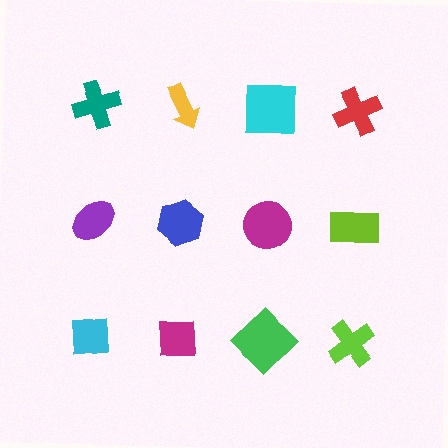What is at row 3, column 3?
A green diamond.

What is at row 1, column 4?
A red cross.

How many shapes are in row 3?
4 shapes.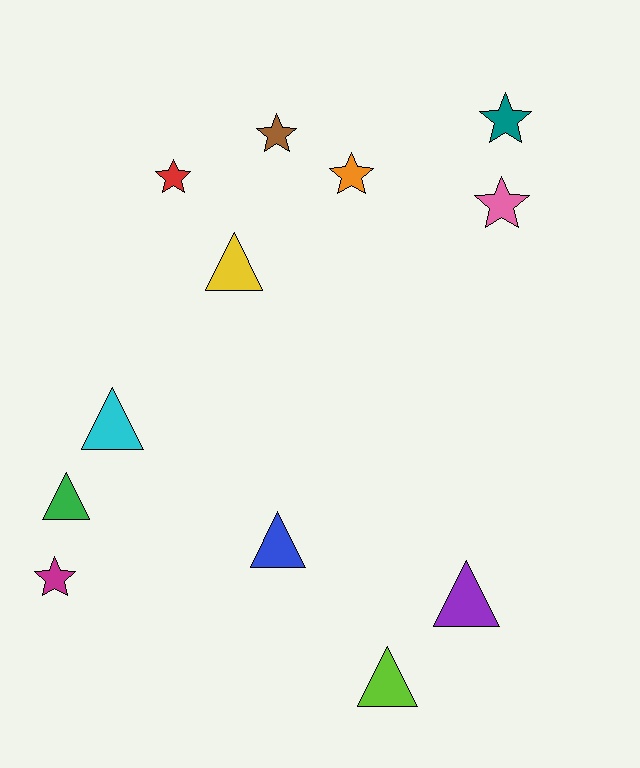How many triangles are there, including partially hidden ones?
There are 6 triangles.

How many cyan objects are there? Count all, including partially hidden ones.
There is 1 cyan object.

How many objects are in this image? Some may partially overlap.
There are 12 objects.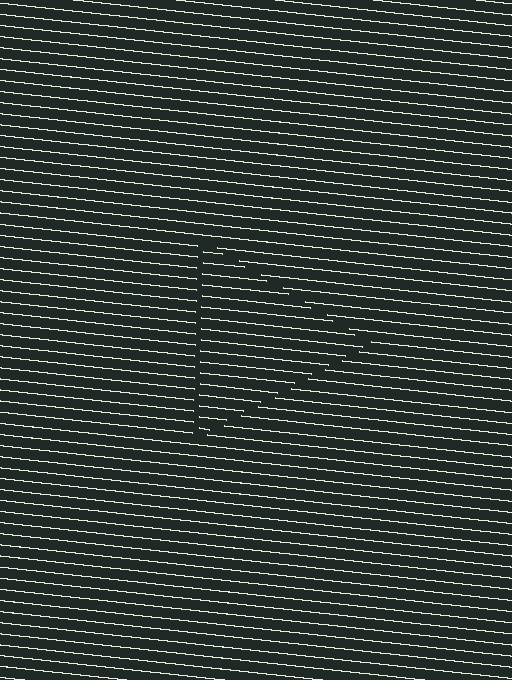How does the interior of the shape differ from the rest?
The interior of the shape contains the same grating, shifted by half a period — the contour is defined by the phase discontinuity where line-ends from the inner and outer gratings abut.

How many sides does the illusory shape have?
3 sides — the line-ends trace a triangle.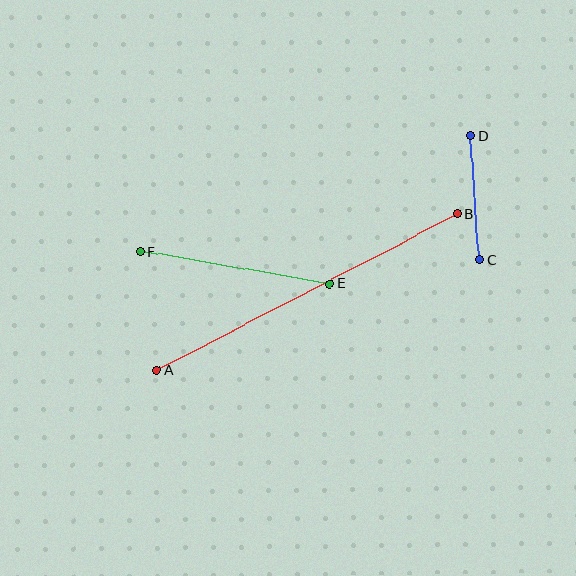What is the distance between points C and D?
The distance is approximately 124 pixels.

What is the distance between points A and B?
The distance is approximately 339 pixels.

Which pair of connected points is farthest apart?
Points A and B are farthest apart.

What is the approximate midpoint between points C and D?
The midpoint is at approximately (475, 198) pixels.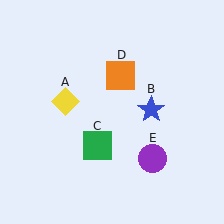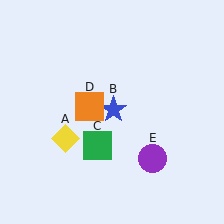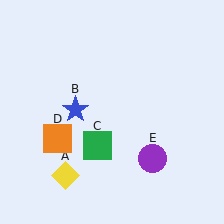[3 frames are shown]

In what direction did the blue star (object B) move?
The blue star (object B) moved left.